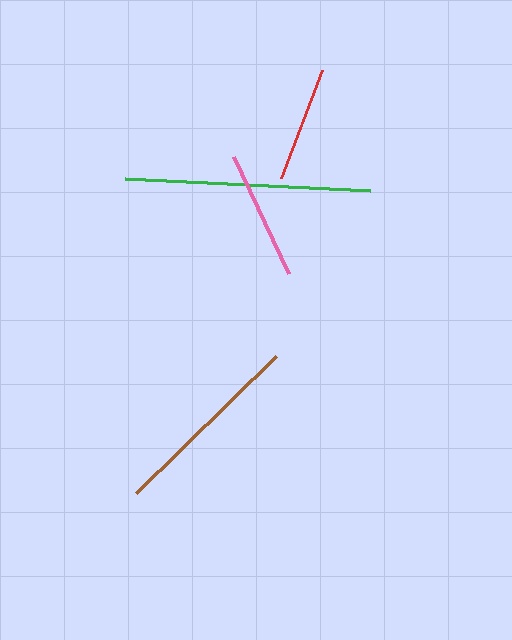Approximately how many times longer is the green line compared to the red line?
The green line is approximately 2.1 times the length of the red line.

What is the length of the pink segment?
The pink segment is approximately 130 pixels long.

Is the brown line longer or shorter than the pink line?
The brown line is longer than the pink line.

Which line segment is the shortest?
The red line is the shortest at approximately 115 pixels.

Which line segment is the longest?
The green line is the longest at approximately 245 pixels.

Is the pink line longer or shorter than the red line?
The pink line is longer than the red line.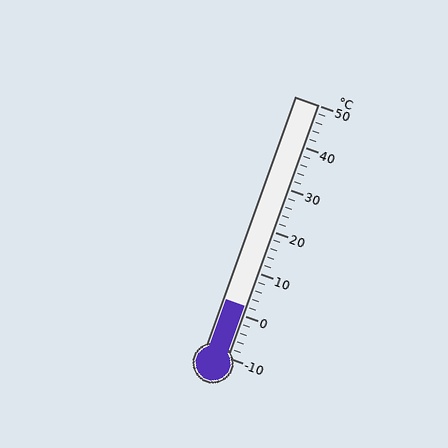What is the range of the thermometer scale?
The thermometer scale ranges from -10°C to 50°C.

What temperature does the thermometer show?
The thermometer shows approximately 2°C.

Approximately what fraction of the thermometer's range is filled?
The thermometer is filled to approximately 20% of its range.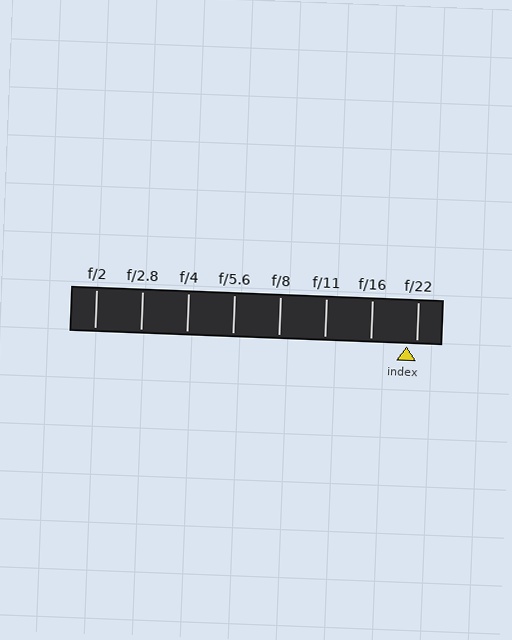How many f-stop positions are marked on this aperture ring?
There are 8 f-stop positions marked.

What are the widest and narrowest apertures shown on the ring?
The widest aperture shown is f/2 and the narrowest is f/22.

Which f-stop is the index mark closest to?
The index mark is closest to f/22.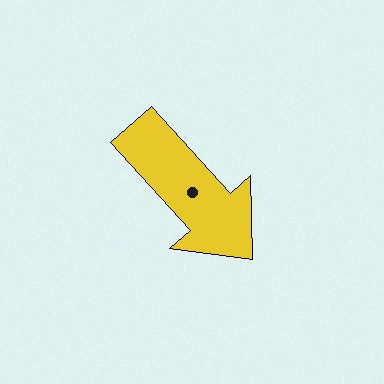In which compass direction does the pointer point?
Southeast.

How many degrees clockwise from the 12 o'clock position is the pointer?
Approximately 138 degrees.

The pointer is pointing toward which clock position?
Roughly 5 o'clock.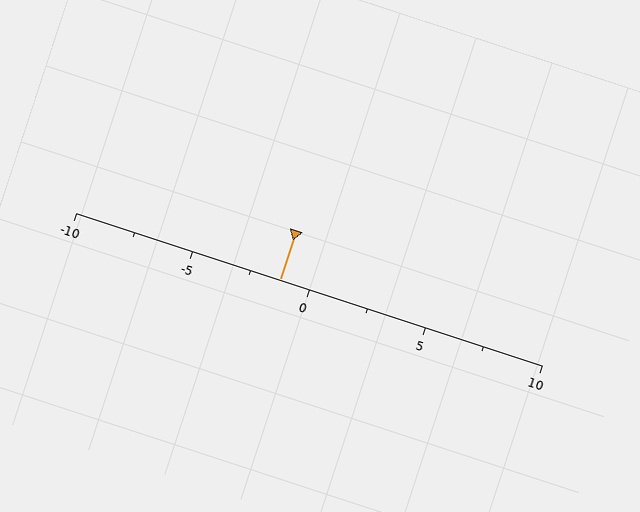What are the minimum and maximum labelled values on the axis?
The axis runs from -10 to 10.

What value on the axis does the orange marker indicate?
The marker indicates approximately -1.2.